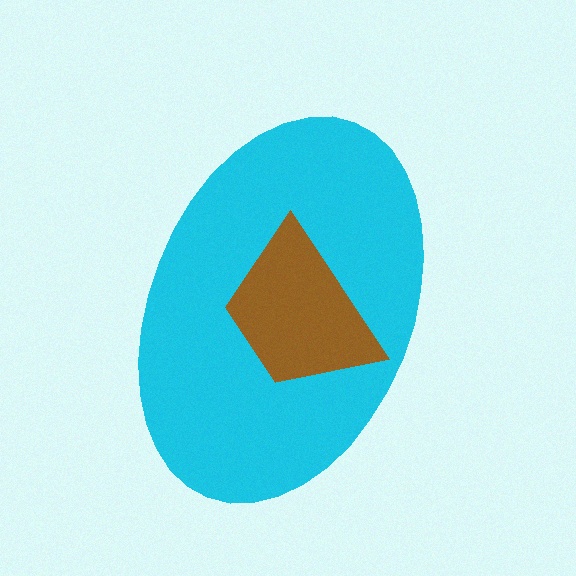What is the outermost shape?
The cyan ellipse.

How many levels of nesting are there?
2.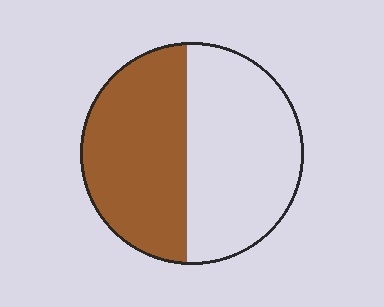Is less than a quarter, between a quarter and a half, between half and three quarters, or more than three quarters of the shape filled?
Between a quarter and a half.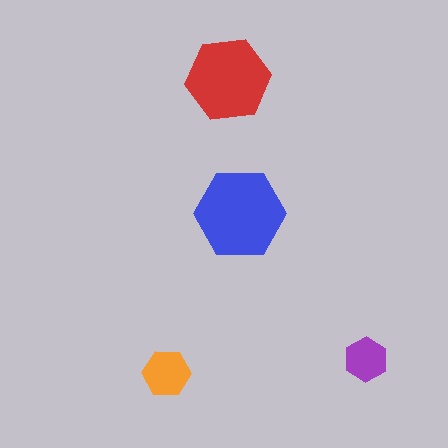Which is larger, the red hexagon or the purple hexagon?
The red one.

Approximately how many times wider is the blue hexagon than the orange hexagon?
About 2 times wider.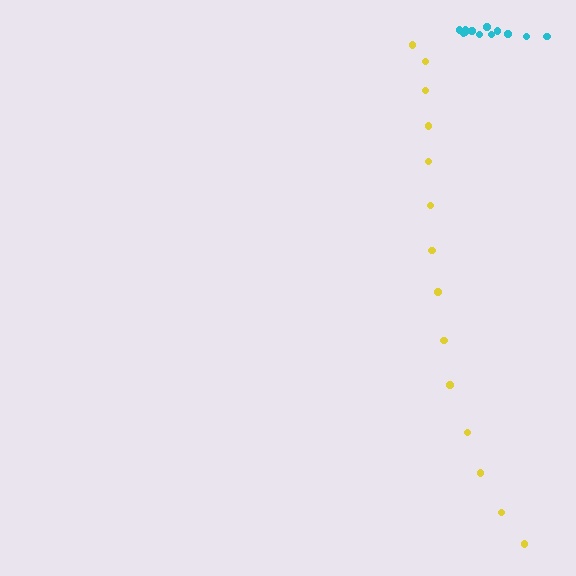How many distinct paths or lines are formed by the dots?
There are 2 distinct paths.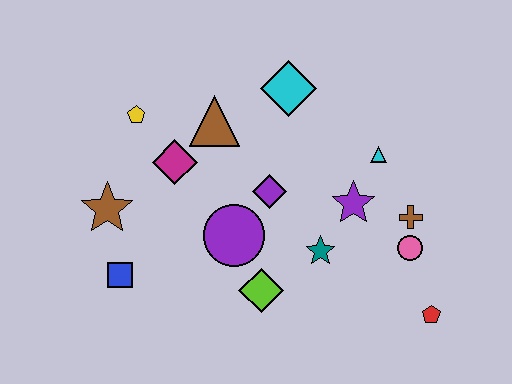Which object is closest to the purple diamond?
The purple circle is closest to the purple diamond.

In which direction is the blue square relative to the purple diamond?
The blue square is to the left of the purple diamond.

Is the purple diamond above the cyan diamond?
No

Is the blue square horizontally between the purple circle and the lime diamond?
No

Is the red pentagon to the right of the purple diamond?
Yes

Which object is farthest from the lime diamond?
The yellow pentagon is farthest from the lime diamond.